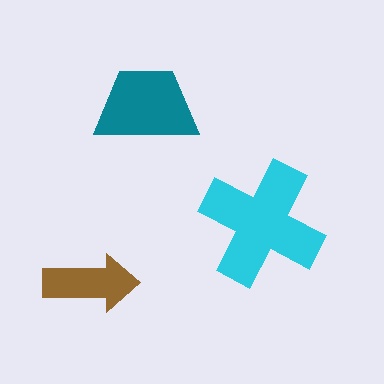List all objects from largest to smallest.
The cyan cross, the teal trapezoid, the brown arrow.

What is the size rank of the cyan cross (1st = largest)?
1st.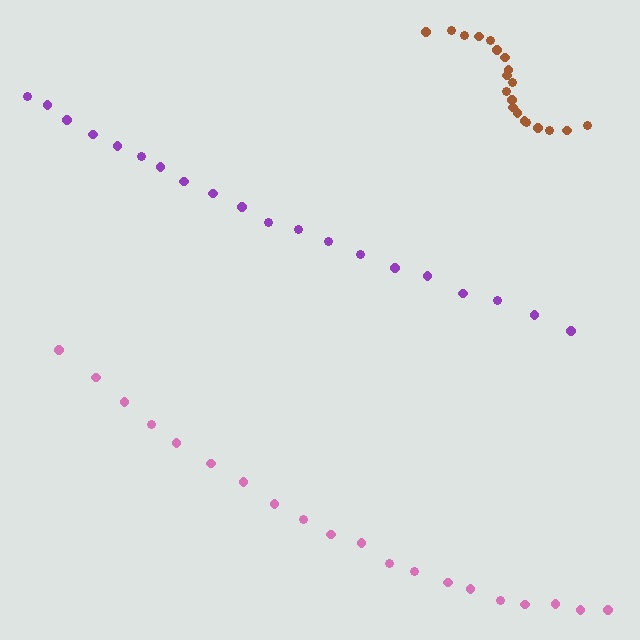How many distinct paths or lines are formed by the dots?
There are 3 distinct paths.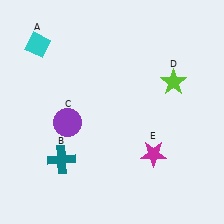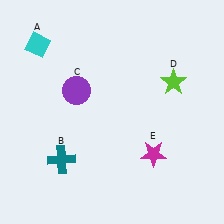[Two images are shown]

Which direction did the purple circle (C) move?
The purple circle (C) moved up.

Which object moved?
The purple circle (C) moved up.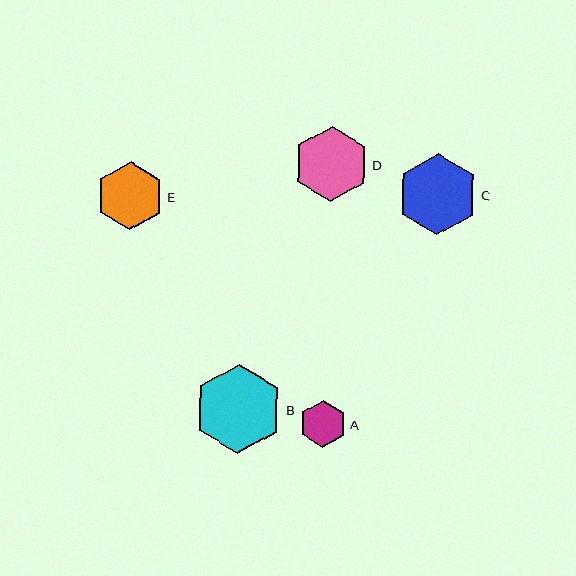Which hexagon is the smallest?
Hexagon A is the smallest with a size of approximately 47 pixels.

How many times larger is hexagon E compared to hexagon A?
Hexagon E is approximately 1.5 times the size of hexagon A.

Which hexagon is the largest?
Hexagon B is the largest with a size of approximately 89 pixels.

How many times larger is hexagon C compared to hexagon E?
Hexagon C is approximately 1.2 times the size of hexagon E.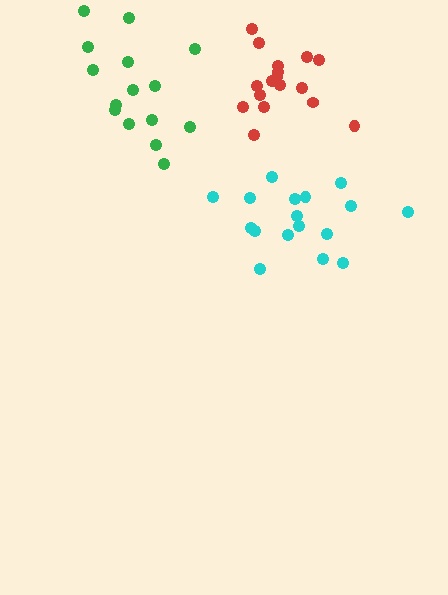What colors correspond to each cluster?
The clusters are colored: red, cyan, green.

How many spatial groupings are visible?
There are 3 spatial groupings.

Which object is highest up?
The red cluster is topmost.